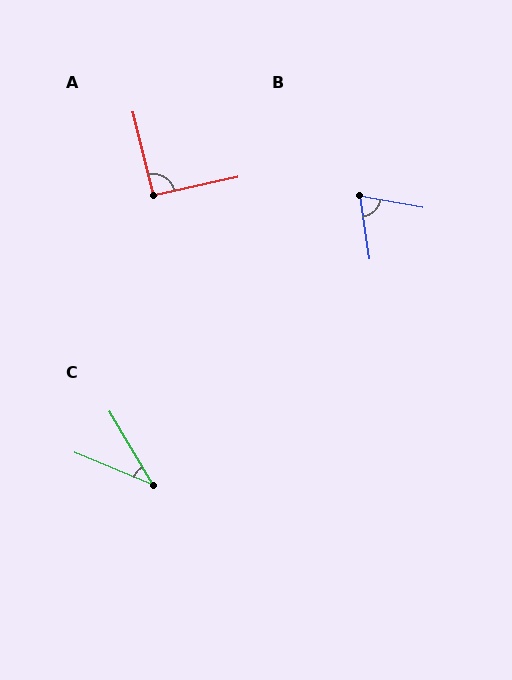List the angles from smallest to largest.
C (37°), B (71°), A (92°).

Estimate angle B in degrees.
Approximately 71 degrees.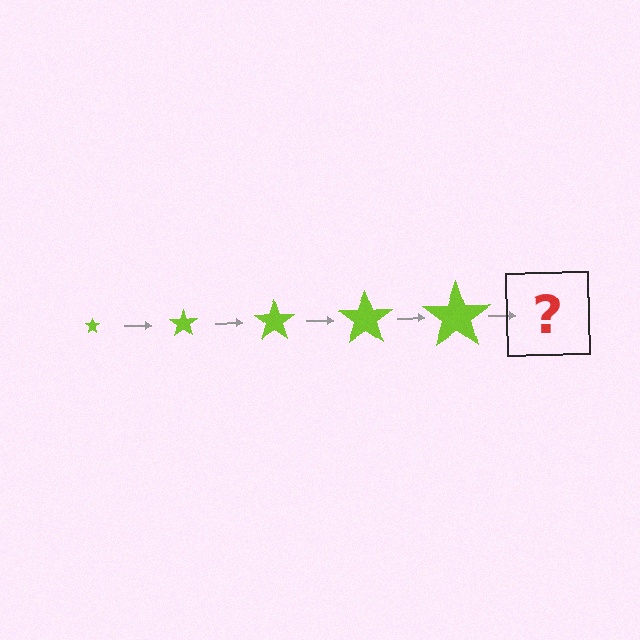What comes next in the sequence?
The next element should be a lime star, larger than the previous one.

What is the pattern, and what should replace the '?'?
The pattern is that the star gets progressively larger each step. The '?' should be a lime star, larger than the previous one.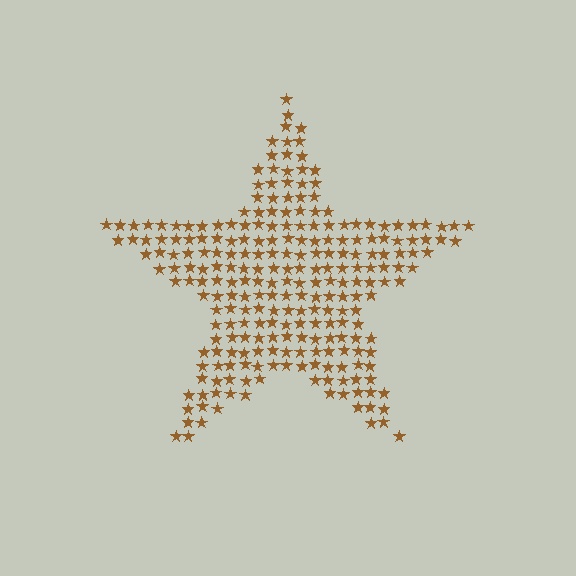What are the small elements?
The small elements are stars.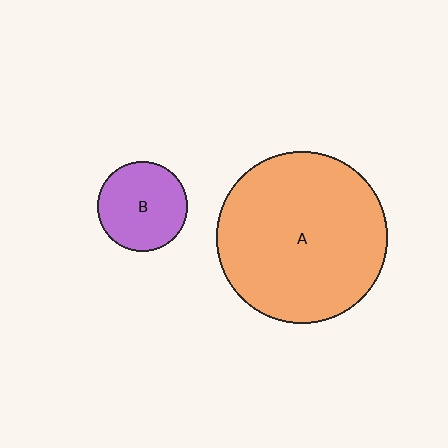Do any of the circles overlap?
No, none of the circles overlap.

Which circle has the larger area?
Circle A (orange).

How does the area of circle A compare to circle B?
Approximately 3.6 times.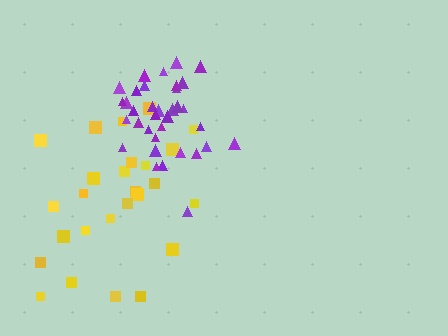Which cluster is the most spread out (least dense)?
Yellow.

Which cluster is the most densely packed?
Purple.